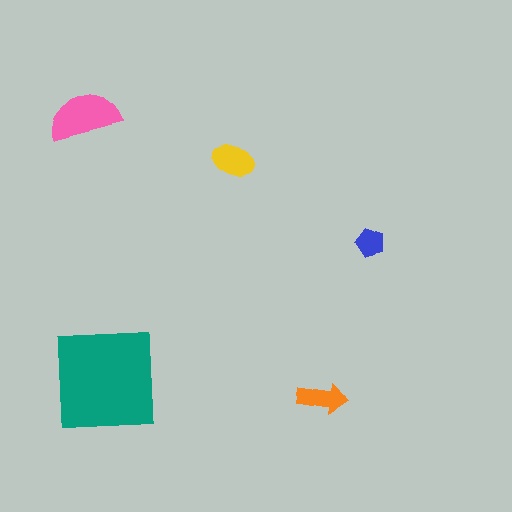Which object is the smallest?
The blue pentagon.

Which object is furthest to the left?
The pink semicircle is leftmost.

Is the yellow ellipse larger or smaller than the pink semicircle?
Smaller.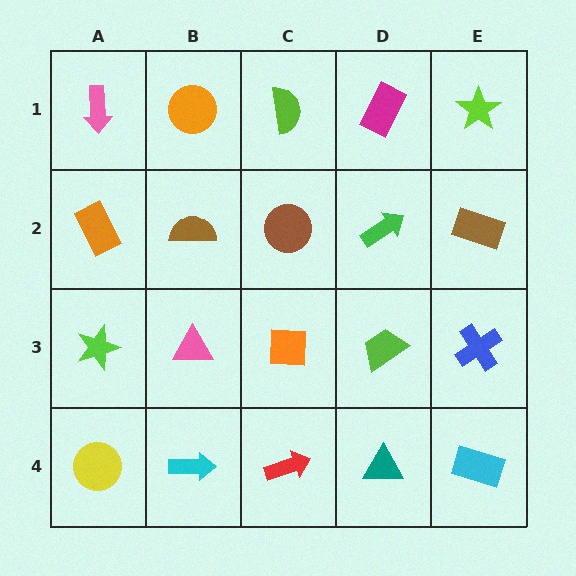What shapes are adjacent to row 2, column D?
A magenta rectangle (row 1, column D), a lime trapezoid (row 3, column D), a brown circle (row 2, column C), a brown rectangle (row 2, column E).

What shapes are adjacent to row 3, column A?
An orange rectangle (row 2, column A), a yellow circle (row 4, column A), a pink triangle (row 3, column B).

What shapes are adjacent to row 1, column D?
A green arrow (row 2, column D), a lime semicircle (row 1, column C), a lime star (row 1, column E).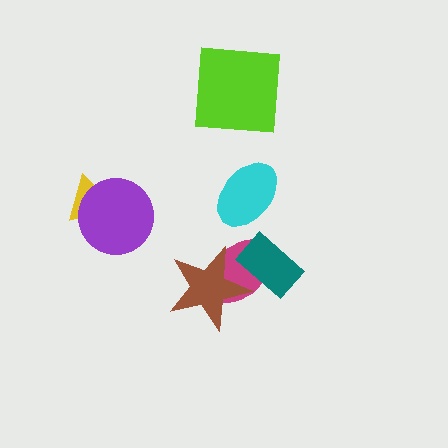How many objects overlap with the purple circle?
1 object overlaps with the purple circle.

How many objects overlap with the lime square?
0 objects overlap with the lime square.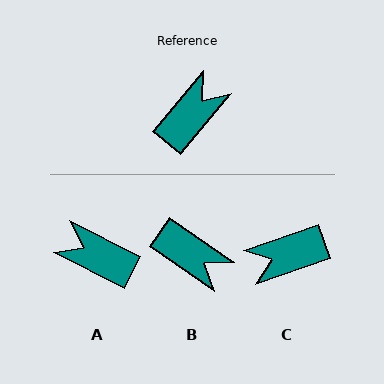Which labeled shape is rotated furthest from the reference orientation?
C, about 149 degrees away.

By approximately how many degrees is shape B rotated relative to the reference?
Approximately 86 degrees clockwise.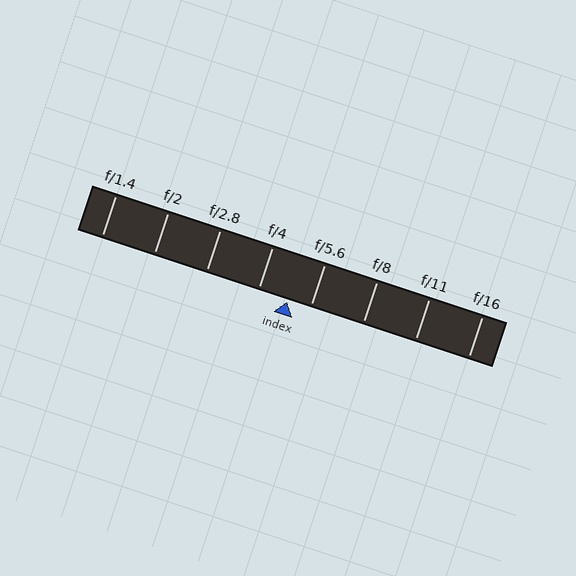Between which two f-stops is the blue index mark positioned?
The index mark is between f/4 and f/5.6.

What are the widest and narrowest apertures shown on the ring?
The widest aperture shown is f/1.4 and the narrowest is f/16.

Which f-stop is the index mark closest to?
The index mark is closest to f/5.6.